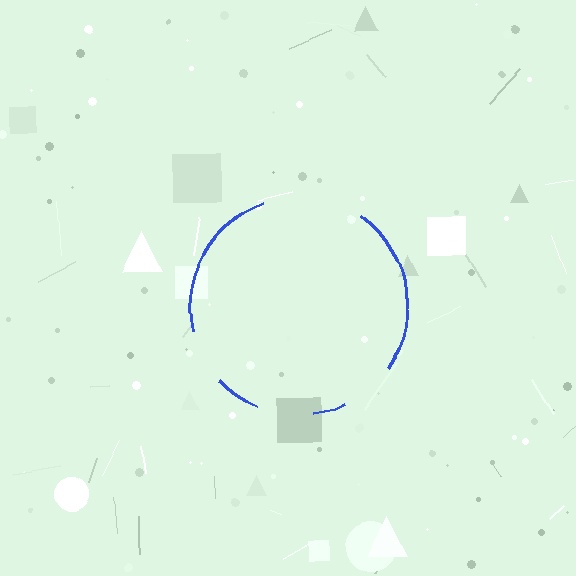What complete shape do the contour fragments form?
The contour fragments form a circle.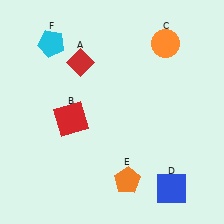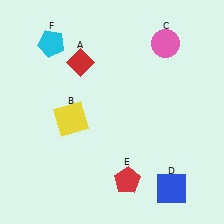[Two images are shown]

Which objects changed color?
B changed from red to yellow. C changed from orange to pink. E changed from orange to red.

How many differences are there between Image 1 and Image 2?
There are 3 differences between the two images.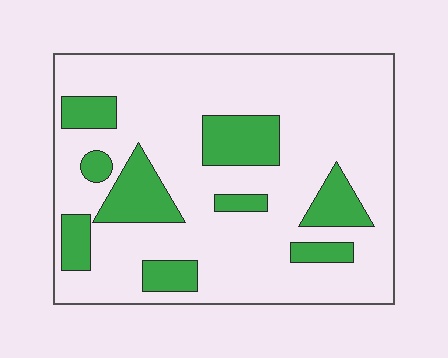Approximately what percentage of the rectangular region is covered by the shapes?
Approximately 20%.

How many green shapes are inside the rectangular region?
9.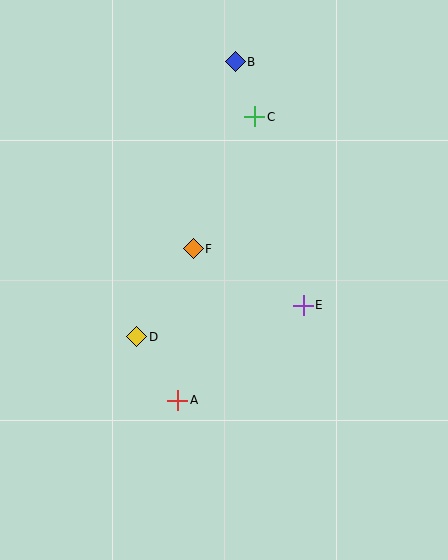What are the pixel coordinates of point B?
Point B is at (235, 62).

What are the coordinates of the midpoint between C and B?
The midpoint between C and B is at (245, 89).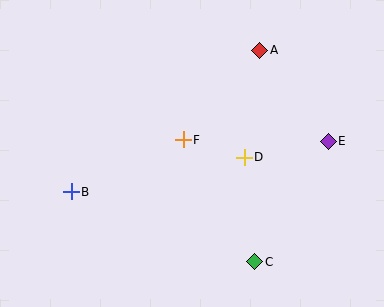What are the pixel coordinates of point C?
Point C is at (255, 262).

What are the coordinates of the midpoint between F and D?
The midpoint between F and D is at (214, 148).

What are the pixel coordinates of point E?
Point E is at (328, 141).